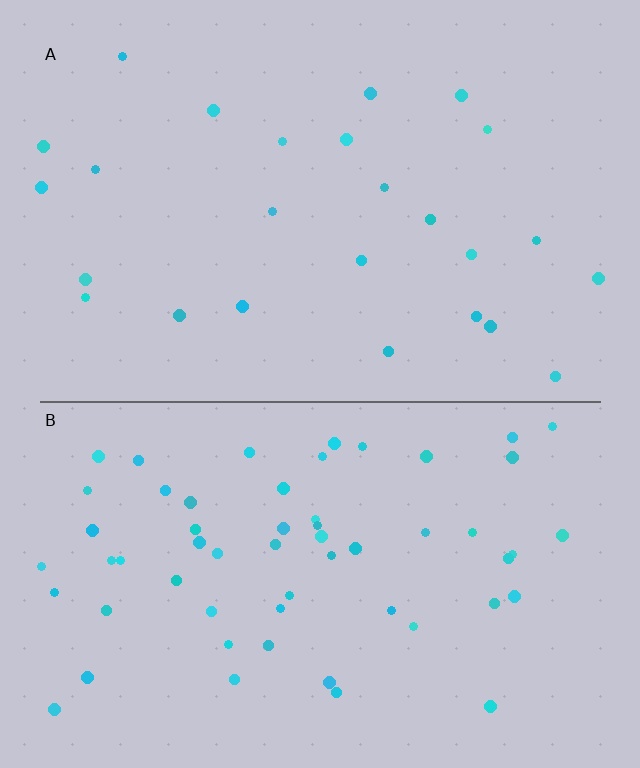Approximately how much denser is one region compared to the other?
Approximately 2.3× — region B over region A.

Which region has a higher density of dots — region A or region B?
B (the bottom).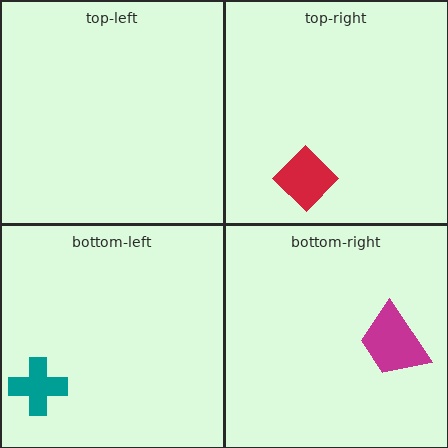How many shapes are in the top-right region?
1.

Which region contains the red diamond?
The top-right region.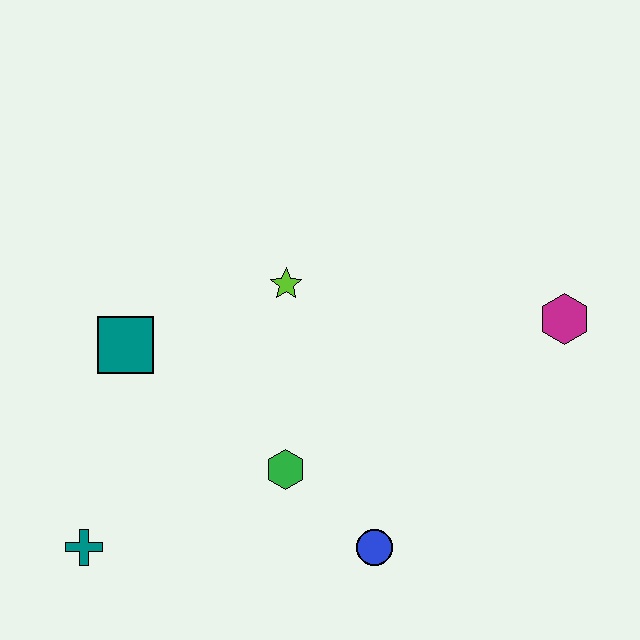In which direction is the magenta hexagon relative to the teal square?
The magenta hexagon is to the right of the teal square.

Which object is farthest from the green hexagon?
The magenta hexagon is farthest from the green hexagon.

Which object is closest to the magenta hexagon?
The lime star is closest to the magenta hexagon.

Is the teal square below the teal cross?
No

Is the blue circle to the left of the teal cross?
No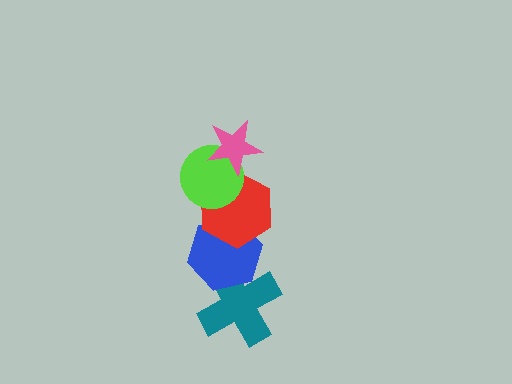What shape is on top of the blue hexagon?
The red hexagon is on top of the blue hexagon.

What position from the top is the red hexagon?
The red hexagon is 3rd from the top.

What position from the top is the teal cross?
The teal cross is 5th from the top.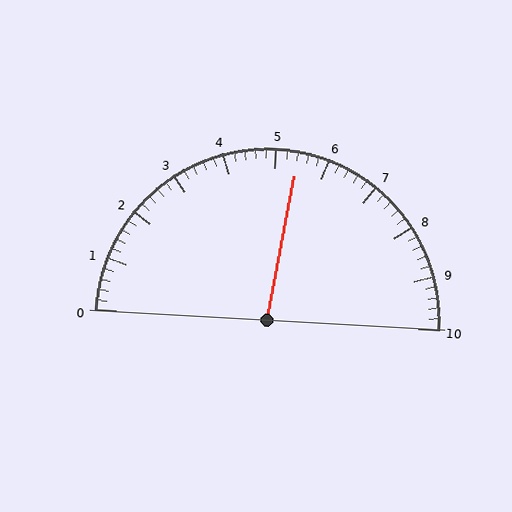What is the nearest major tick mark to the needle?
The nearest major tick mark is 5.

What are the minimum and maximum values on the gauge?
The gauge ranges from 0 to 10.